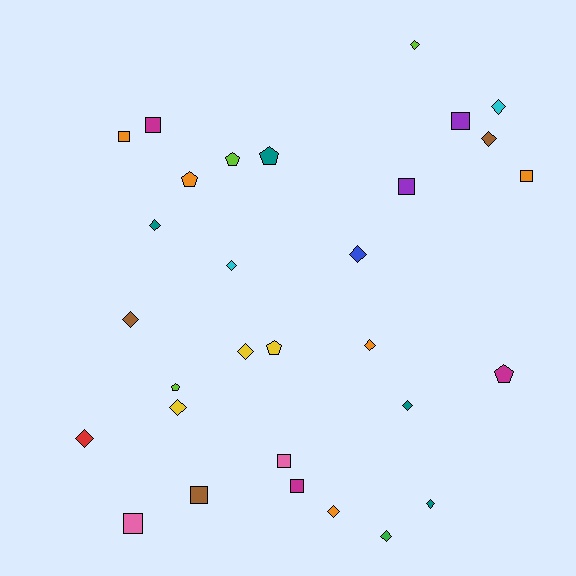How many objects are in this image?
There are 30 objects.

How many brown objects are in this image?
There are 3 brown objects.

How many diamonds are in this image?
There are 15 diamonds.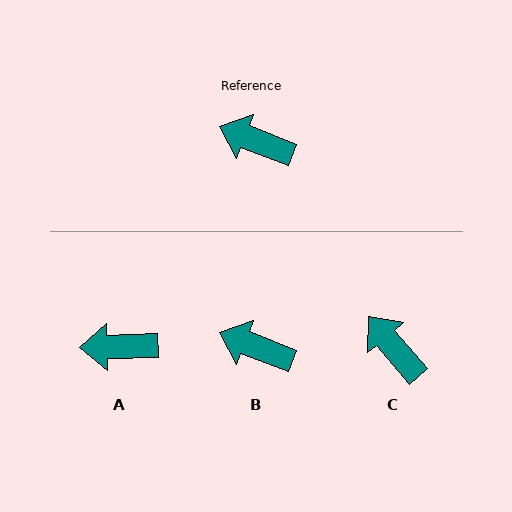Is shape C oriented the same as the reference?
No, it is off by about 28 degrees.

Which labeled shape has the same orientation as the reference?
B.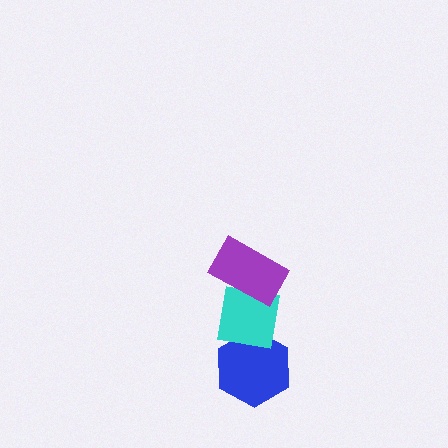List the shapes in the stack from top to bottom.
From top to bottom: the purple rectangle, the cyan square, the blue hexagon.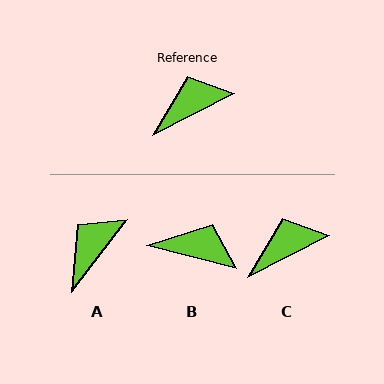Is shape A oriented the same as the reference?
No, it is off by about 26 degrees.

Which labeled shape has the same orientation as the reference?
C.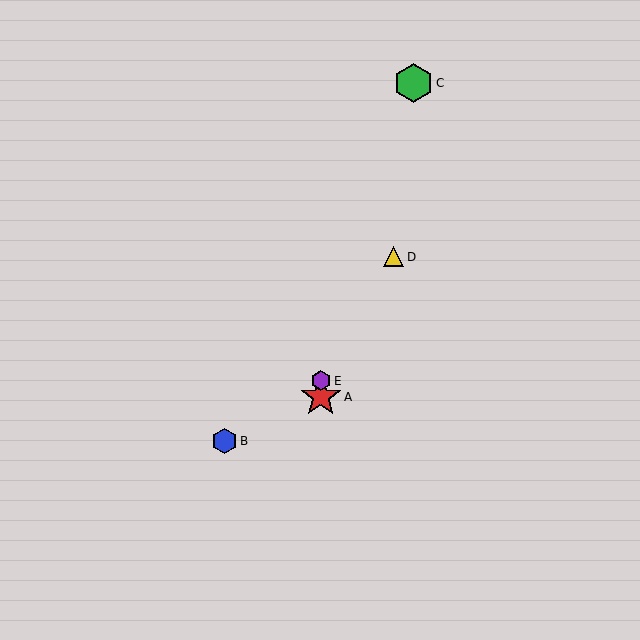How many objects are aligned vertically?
2 objects (A, E) are aligned vertically.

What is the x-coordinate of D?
Object D is at x≈393.